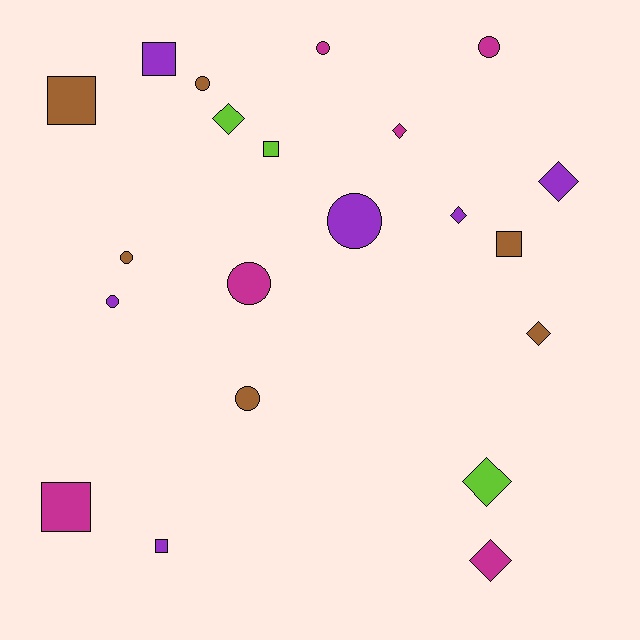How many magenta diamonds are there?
There are 2 magenta diamonds.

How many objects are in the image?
There are 21 objects.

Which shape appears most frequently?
Circle, with 8 objects.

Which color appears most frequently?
Purple, with 6 objects.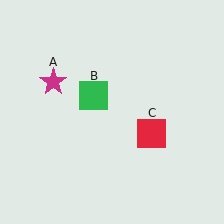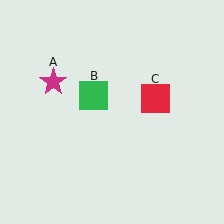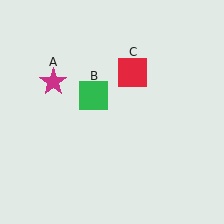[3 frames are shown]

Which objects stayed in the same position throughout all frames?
Magenta star (object A) and green square (object B) remained stationary.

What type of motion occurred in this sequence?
The red square (object C) rotated counterclockwise around the center of the scene.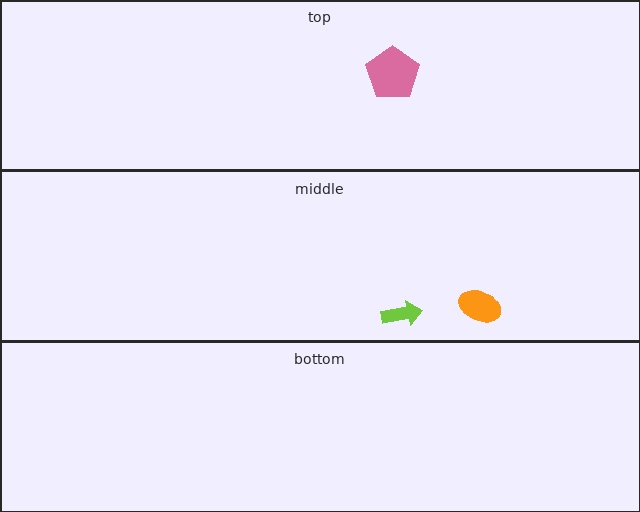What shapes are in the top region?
The pink pentagon.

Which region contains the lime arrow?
The middle region.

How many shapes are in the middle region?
2.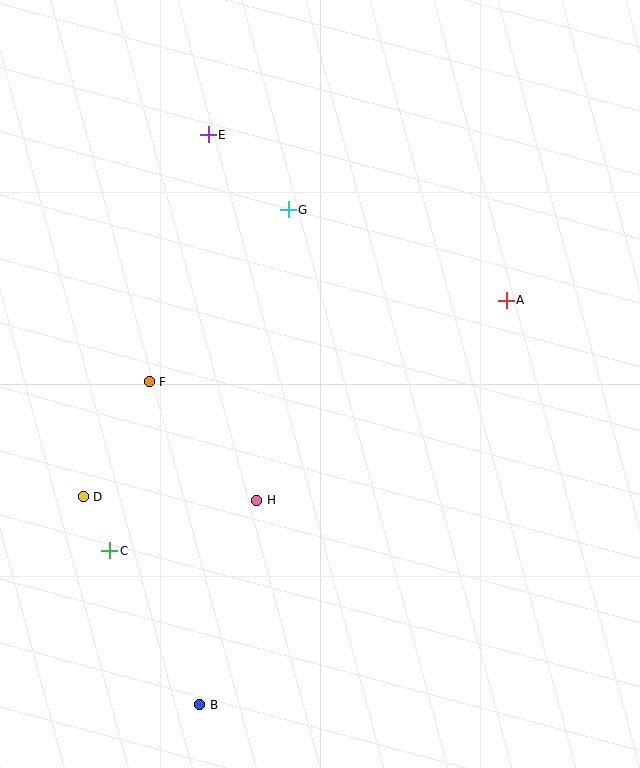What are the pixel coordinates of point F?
Point F is at (149, 382).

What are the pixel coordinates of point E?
Point E is at (208, 135).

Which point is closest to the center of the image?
Point H at (257, 500) is closest to the center.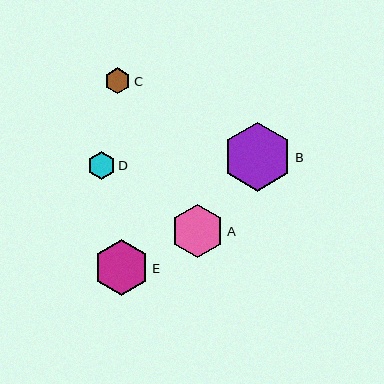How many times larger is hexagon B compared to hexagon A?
Hexagon B is approximately 1.3 times the size of hexagon A.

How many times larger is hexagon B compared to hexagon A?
Hexagon B is approximately 1.3 times the size of hexagon A.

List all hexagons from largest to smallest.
From largest to smallest: B, E, A, D, C.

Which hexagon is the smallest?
Hexagon C is the smallest with a size of approximately 26 pixels.